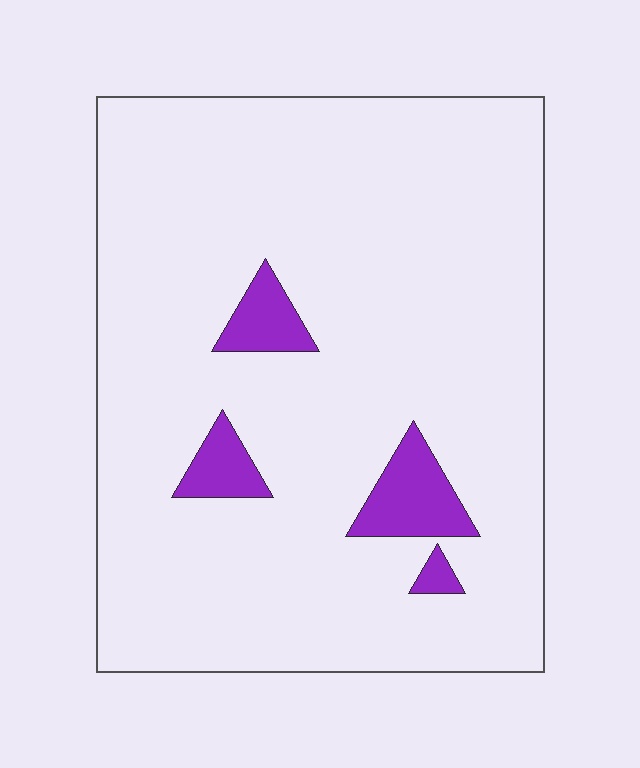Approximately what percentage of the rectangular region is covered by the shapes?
Approximately 5%.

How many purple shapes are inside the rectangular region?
4.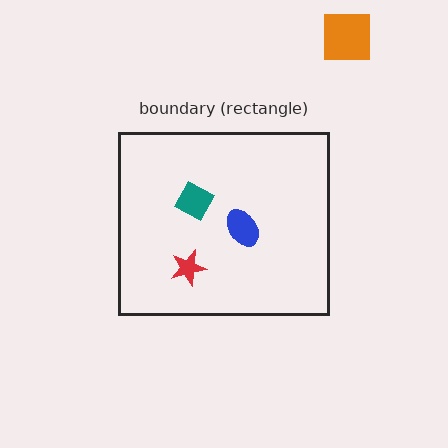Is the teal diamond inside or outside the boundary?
Inside.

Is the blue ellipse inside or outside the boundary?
Inside.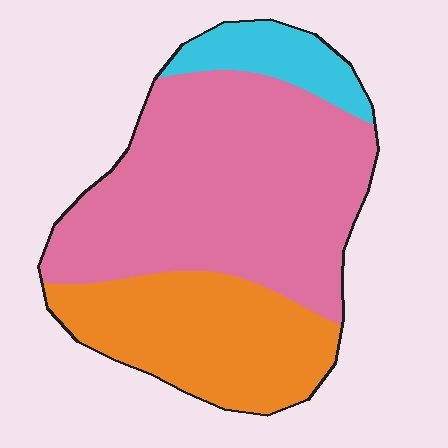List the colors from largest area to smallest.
From largest to smallest: pink, orange, cyan.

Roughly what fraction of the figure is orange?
Orange takes up between a quarter and a half of the figure.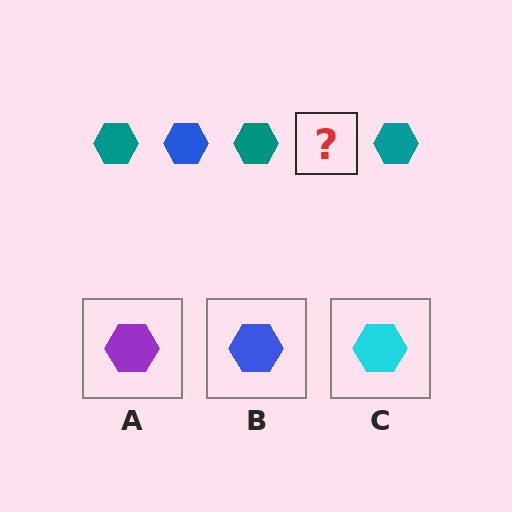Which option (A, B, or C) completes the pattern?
B.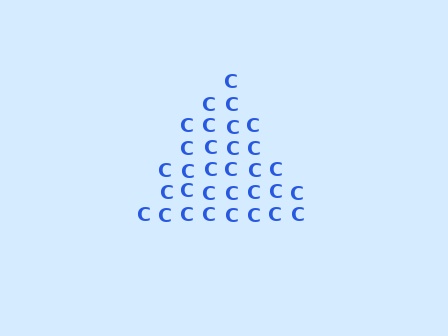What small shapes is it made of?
It is made of small letter C's.